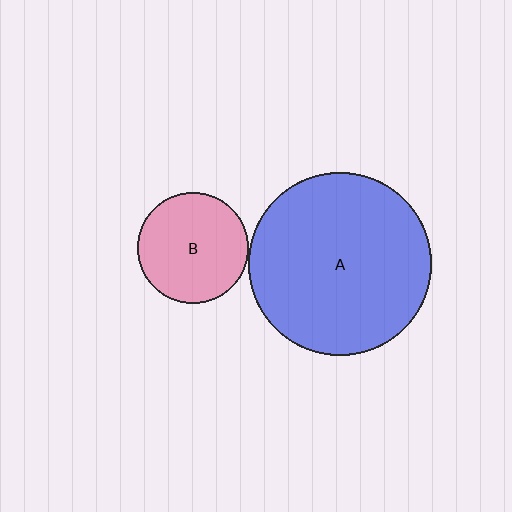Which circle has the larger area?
Circle A (blue).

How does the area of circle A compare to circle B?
Approximately 2.7 times.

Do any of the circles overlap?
No, none of the circles overlap.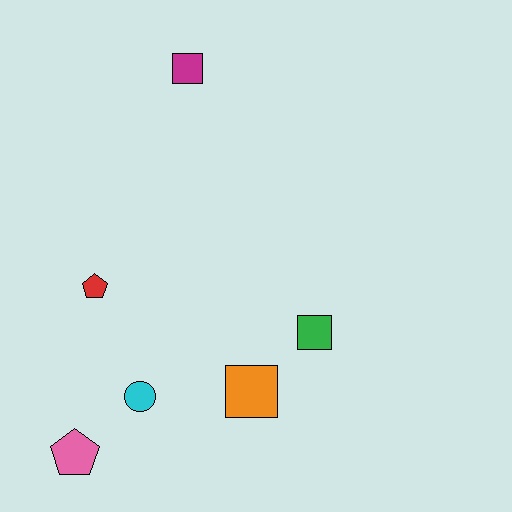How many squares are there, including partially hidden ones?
There are 3 squares.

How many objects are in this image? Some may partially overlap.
There are 6 objects.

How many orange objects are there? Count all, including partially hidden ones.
There is 1 orange object.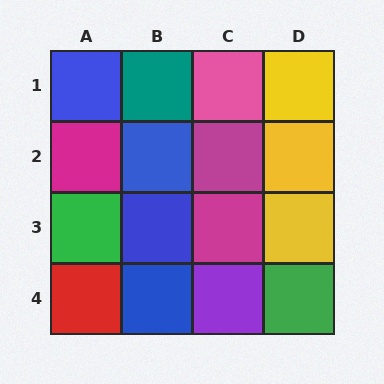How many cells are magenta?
3 cells are magenta.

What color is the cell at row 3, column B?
Blue.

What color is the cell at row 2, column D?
Yellow.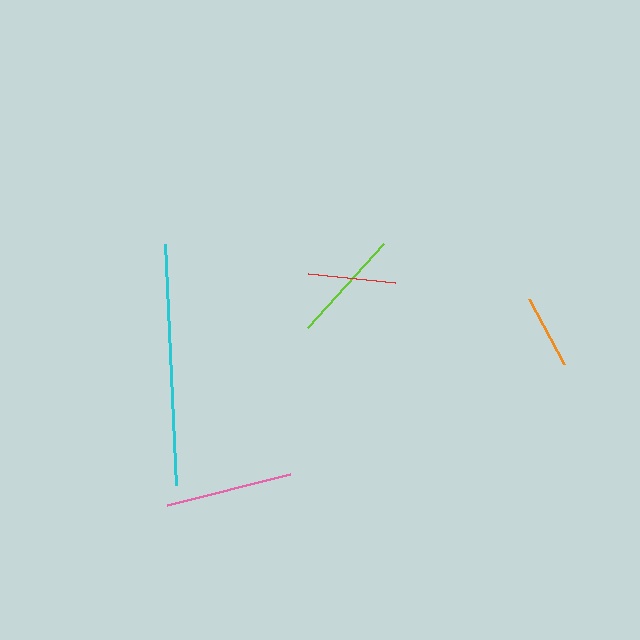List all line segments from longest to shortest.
From longest to shortest: cyan, pink, lime, red, orange.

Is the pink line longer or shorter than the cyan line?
The cyan line is longer than the pink line.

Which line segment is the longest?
The cyan line is the longest at approximately 241 pixels.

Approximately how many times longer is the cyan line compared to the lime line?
The cyan line is approximately 2.1 times the length of the lime line.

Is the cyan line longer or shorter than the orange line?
The cyan line is longer than the orange line.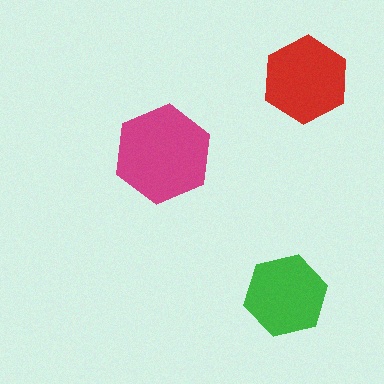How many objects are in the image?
There are 3 objects in the image.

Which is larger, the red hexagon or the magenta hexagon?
The magenta one.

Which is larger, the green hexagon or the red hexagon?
The red one.